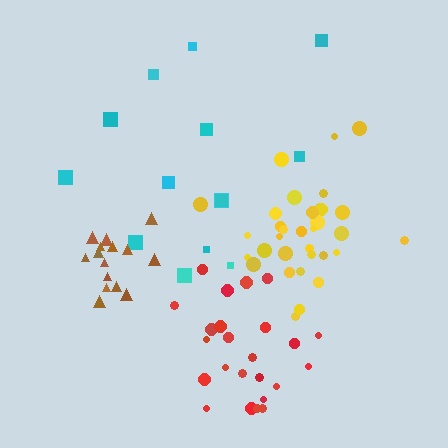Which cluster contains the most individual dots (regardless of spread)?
Yellow (33).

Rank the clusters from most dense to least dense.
brown, yellow, red, cyan.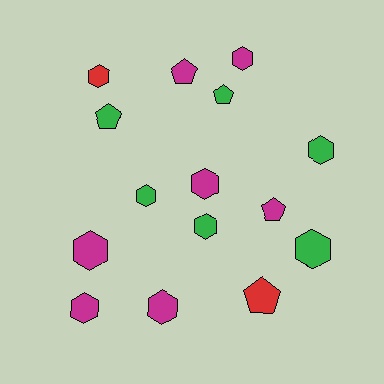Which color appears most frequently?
Magenta, with 7 objects.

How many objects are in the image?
There are 15 objects.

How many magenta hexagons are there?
There are 5 magenta hexagons.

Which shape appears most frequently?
Hexagon, with 10 objects.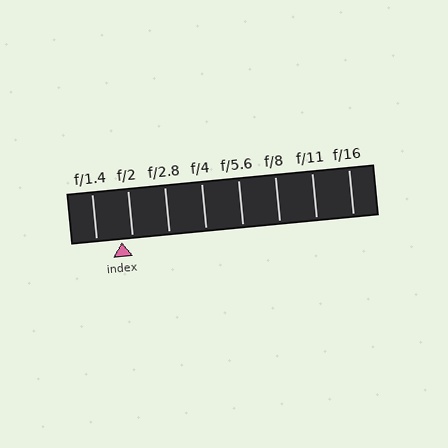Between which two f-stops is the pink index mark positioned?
The index mark is between f/1.4 and f/2.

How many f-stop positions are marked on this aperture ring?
There are 8 f-stop positions marked.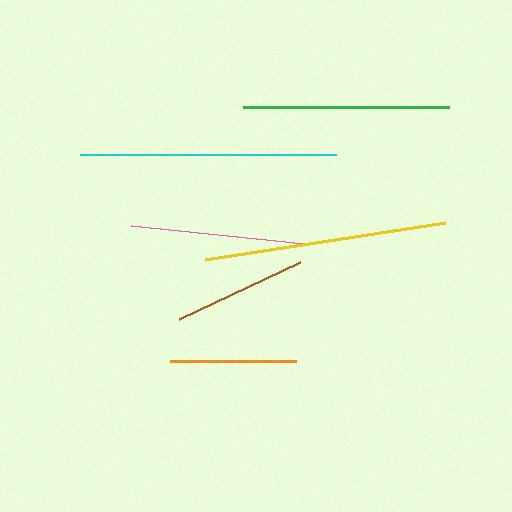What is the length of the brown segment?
The brown segment is approximately 134 pixels long.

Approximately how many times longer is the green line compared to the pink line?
The green line is approximately 1.2 times the length of the pink line.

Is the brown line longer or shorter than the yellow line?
The yellow line is longer than the brown line.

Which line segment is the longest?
The cyan line is the longest at approximately 256 pixels.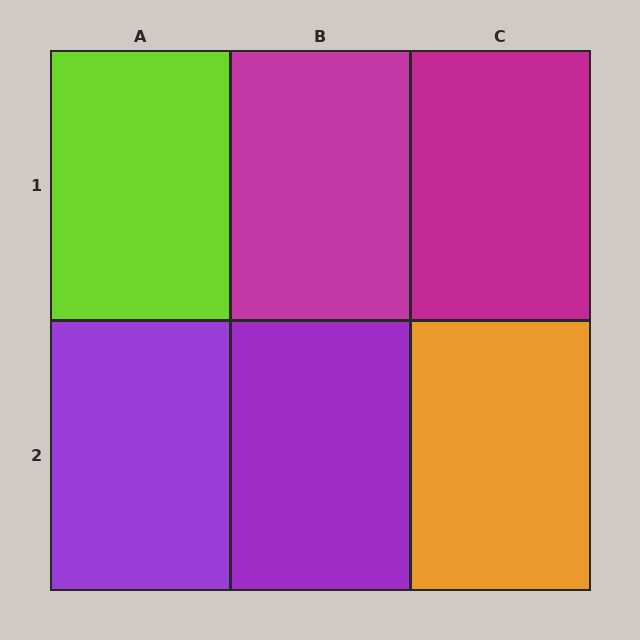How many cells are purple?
2 cells are purple.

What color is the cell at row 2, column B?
Purple.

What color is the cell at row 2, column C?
Orange.